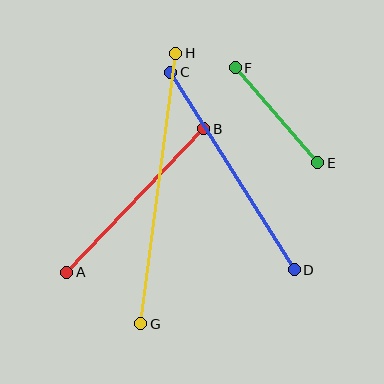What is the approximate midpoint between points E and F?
The midpoint is at approximately (276, 115) pixels.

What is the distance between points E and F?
The distance is approximately 126 pixels.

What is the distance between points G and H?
The distance is approximately 273 pixels.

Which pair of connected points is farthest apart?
Points G and H are farthest apart.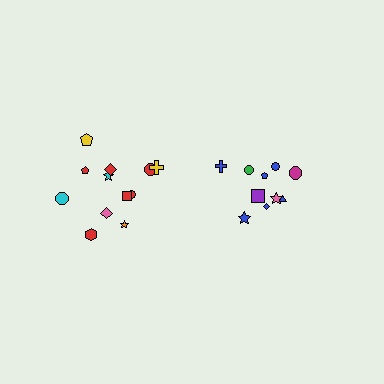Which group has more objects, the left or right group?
The left group.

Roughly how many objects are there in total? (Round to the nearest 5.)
Roughly 20 objects in total.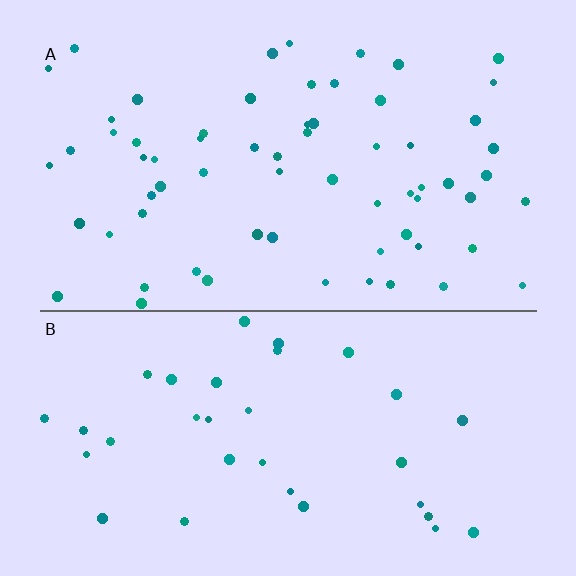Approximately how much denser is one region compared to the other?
Approximately 1.9× — region A over region B.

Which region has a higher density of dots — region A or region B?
A (the top).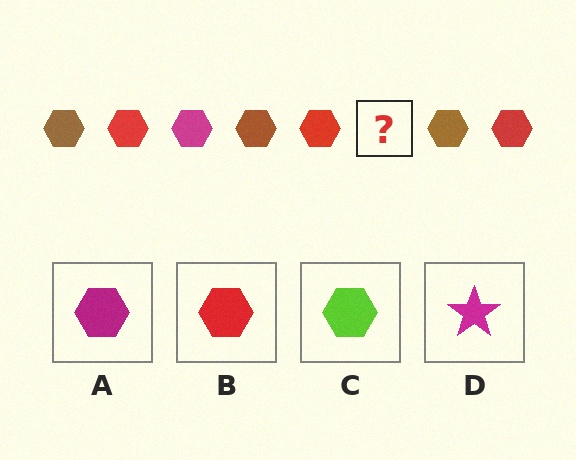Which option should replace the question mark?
Option A.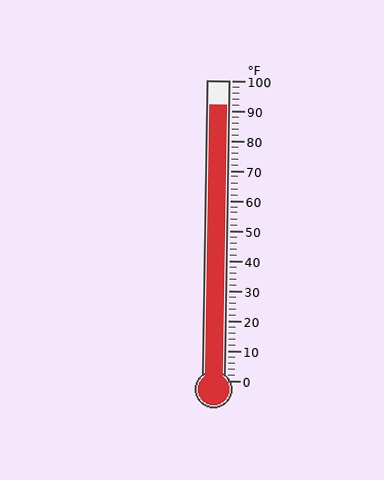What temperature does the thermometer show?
The thermometer shows approximately 92°F.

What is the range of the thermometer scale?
The thermometer scale ranges from 0°F to 100°F.